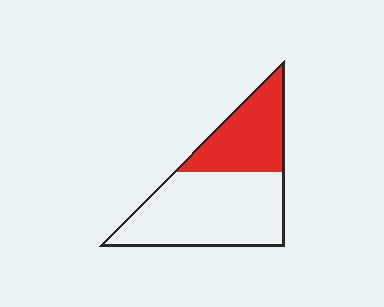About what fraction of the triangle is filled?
About three eighths (3/8).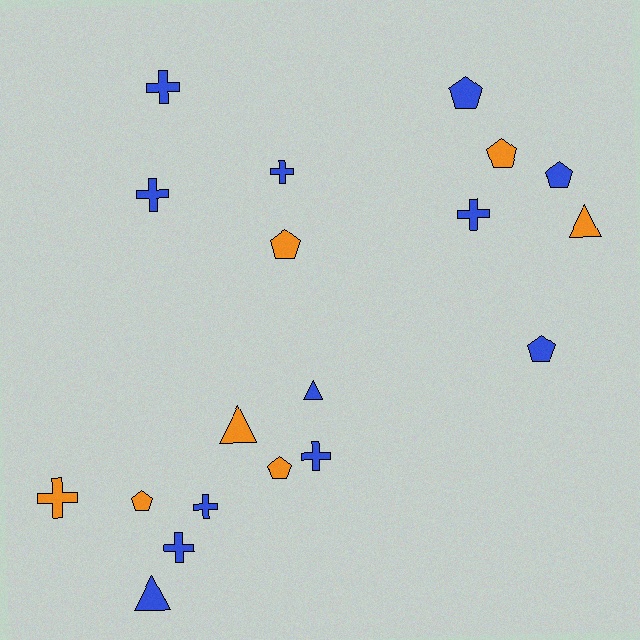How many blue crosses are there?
There are 7 blue crosses.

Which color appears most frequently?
Blue, with 12 objects.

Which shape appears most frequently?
Cross, with 8 objects.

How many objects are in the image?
There are 19 objects.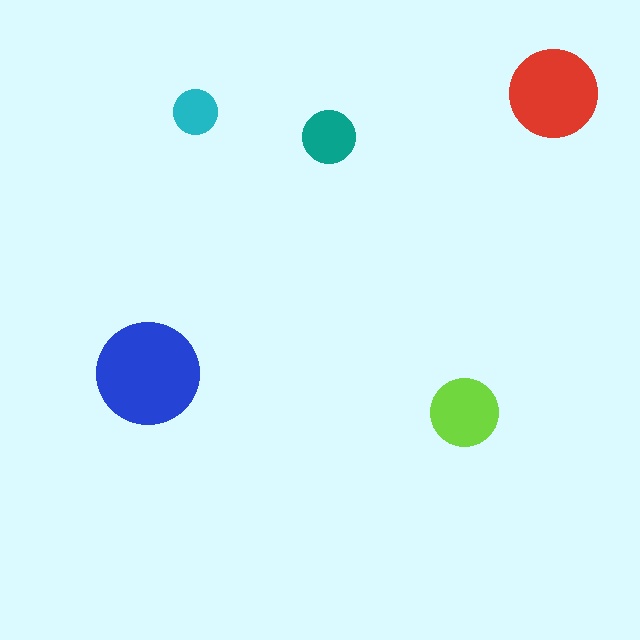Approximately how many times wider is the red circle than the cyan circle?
About 2 times wider.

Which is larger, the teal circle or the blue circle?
The blue one.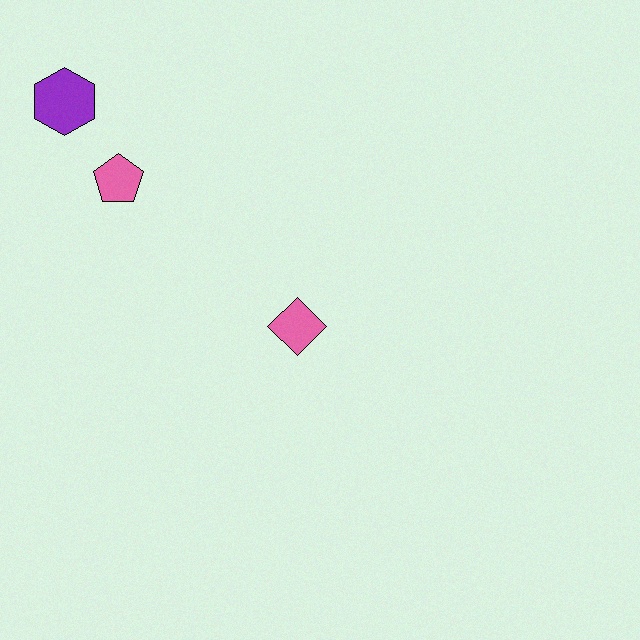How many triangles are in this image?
There are no triangles.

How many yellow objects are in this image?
There are no yellow objects.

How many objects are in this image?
There are 3 objects.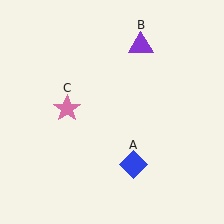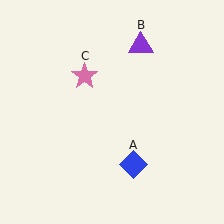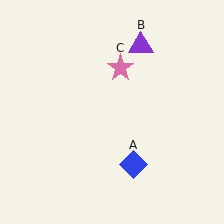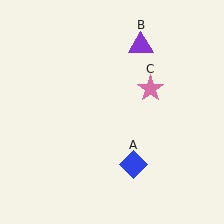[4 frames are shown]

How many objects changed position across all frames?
1 object changed position: pink star (object C).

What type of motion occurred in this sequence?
The pink star (object C) rotated clockwise around the center of the scene.